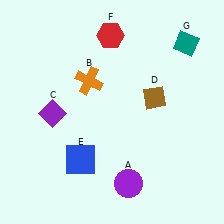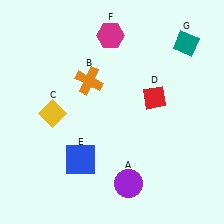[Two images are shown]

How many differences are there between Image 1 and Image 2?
There are 3 differences between the two images.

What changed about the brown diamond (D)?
In Image 1, D is brown. In Image 2, it changed to red.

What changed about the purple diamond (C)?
In Image 1, C is purple. In Image 2, it changed to yellow.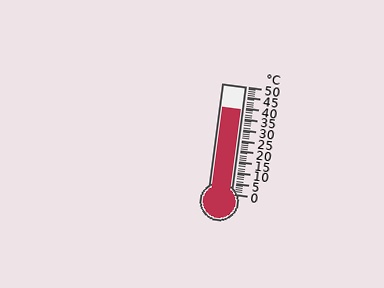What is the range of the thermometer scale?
The thermometer scale ranges from 0°C to 50°C.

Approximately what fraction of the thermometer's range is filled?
The thermometer is filled to approximately 80% of its range.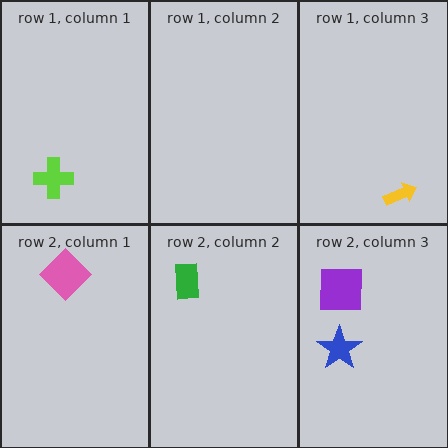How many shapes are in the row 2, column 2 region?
1.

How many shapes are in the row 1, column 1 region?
1.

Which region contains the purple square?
The row 2, column 3 region.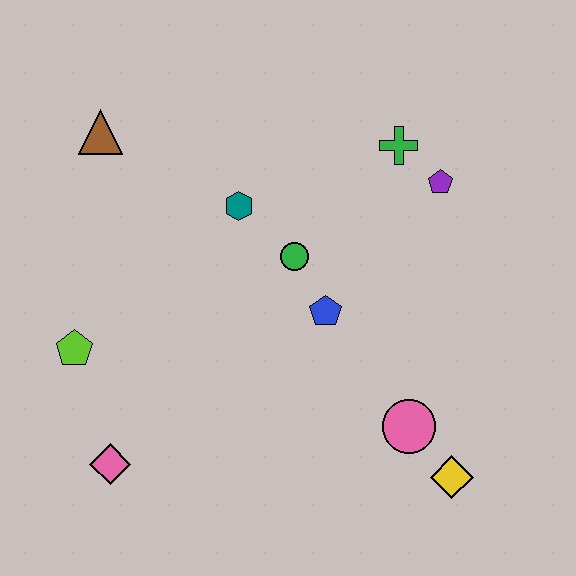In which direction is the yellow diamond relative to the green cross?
The yellow diamond is below the green cross.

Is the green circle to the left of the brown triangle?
No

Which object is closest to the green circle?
The blue pentagon is closest to the green circle.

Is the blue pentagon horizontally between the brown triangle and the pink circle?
Yes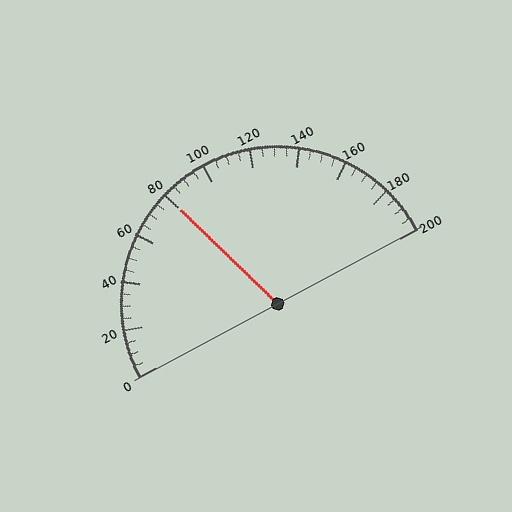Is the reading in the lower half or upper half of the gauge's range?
The reading is in the lower half of the range (0 to 200).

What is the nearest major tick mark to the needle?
The nearest major tick mark is 80.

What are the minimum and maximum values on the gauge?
The gauge ranges from 0 to 200.